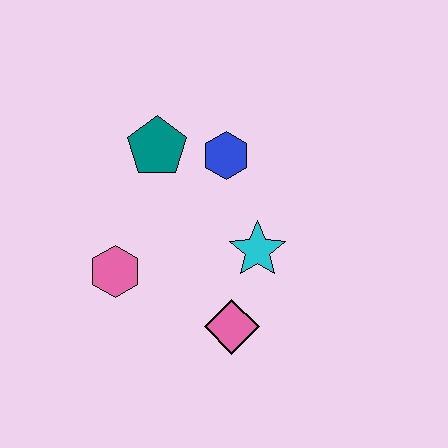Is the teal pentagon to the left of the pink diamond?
Yes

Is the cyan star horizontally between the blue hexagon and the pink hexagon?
No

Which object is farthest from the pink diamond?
The teal pentagon is farthest from the pink diamond.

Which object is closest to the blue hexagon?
The teal pentagon is closest to the blue hexagon.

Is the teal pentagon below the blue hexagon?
No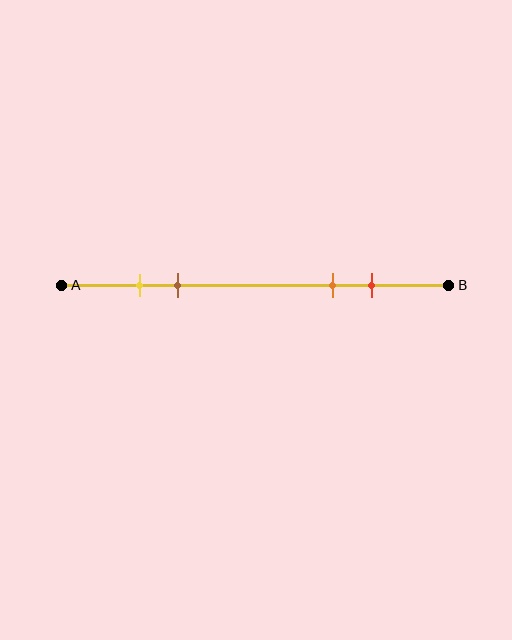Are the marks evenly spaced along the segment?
No, the marks are not evenly spaced.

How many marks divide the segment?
There are 4 marks dividing the segment.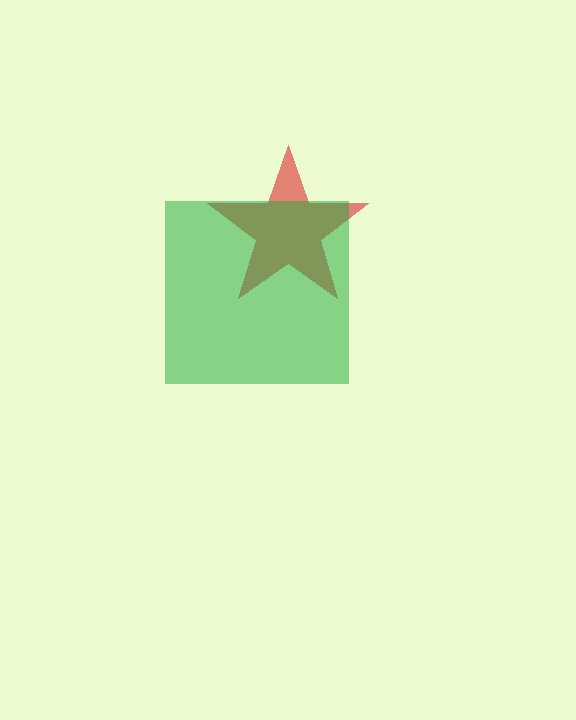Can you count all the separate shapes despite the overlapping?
Yes, there are 2 separate shapes.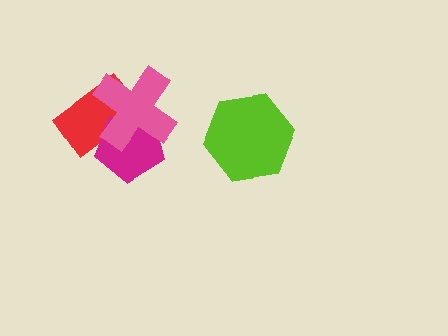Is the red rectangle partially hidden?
Yes, it is partially covered by another shape.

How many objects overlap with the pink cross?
2 objects overlap with the pink cross.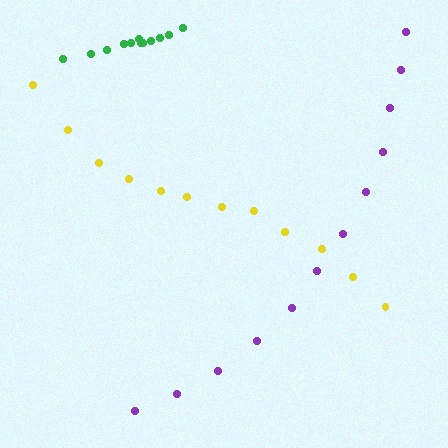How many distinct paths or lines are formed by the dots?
There are 3 distinct paths.